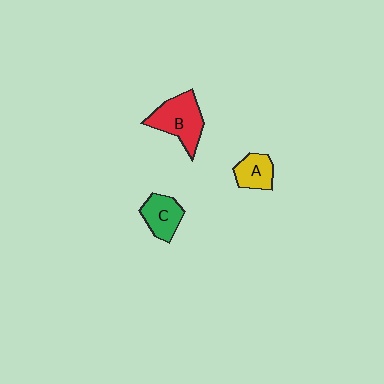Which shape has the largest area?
Shape B (red).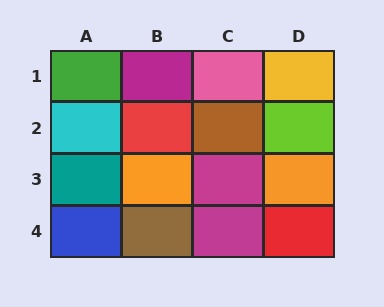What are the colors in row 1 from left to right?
Green, magenta, pink, yellow.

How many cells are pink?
1 cell is pink.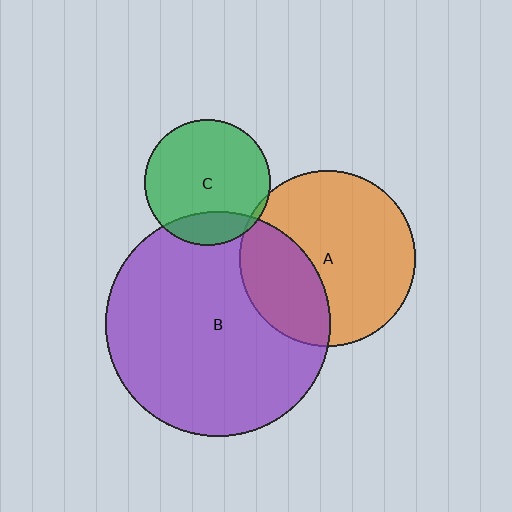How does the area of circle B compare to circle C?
Approximately 3.2 times.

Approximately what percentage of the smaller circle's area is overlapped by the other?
Approximately 5%.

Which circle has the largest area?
Circle B (purple).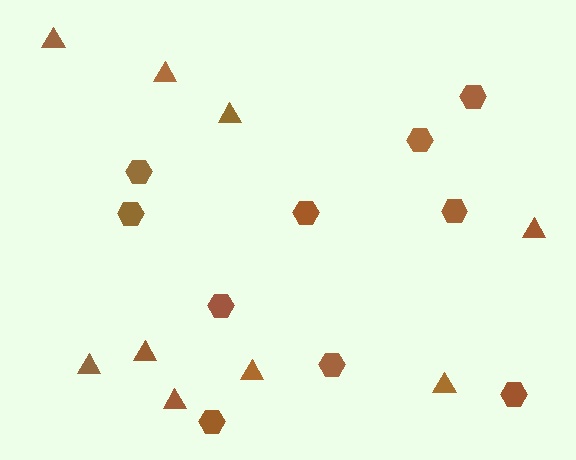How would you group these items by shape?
There are 2 groups: one group of hexagons (10) and one group of triangles (9).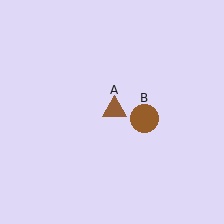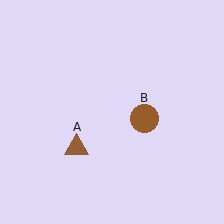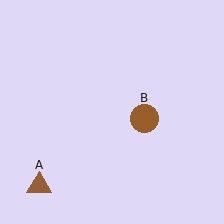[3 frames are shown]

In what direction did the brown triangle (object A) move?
The brown triangle (object A) moved down and to the left.